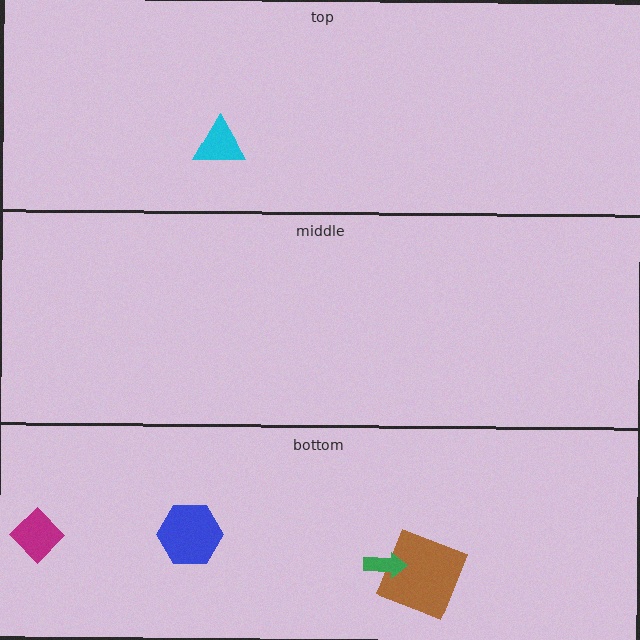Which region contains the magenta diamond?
The bottom region.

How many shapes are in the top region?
1.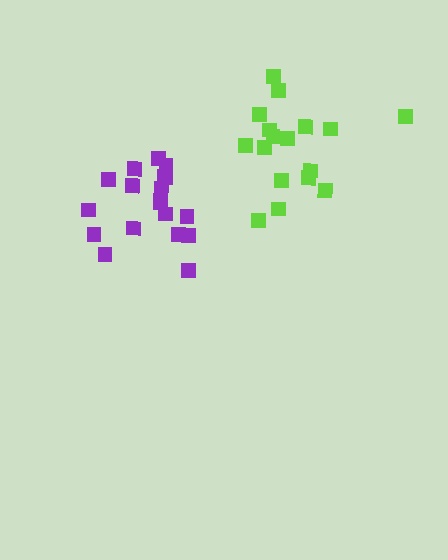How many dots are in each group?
Group 1: 17 dots, Group 2: 18 dots (35 total).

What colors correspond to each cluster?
The clusters are colored: lime, purple.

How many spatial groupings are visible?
There are 2 spatial groupings.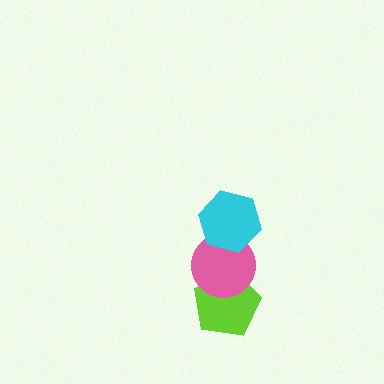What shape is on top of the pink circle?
The cyan hexagon is on top of the pink circle.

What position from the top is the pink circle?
The pink circle is 2nd from the top.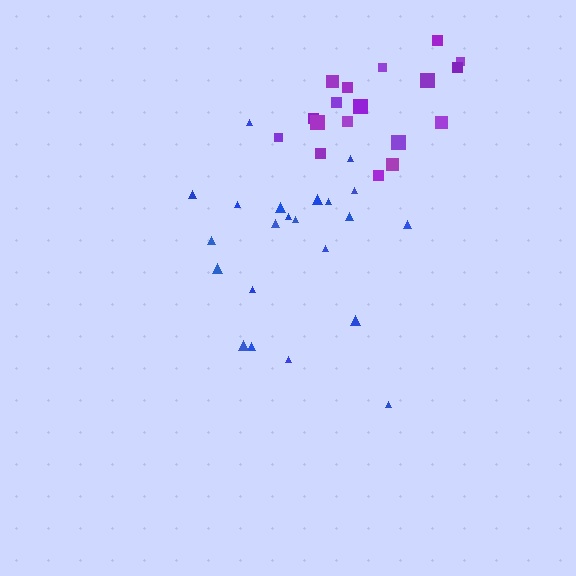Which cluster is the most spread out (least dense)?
Blue.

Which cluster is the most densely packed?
Purple.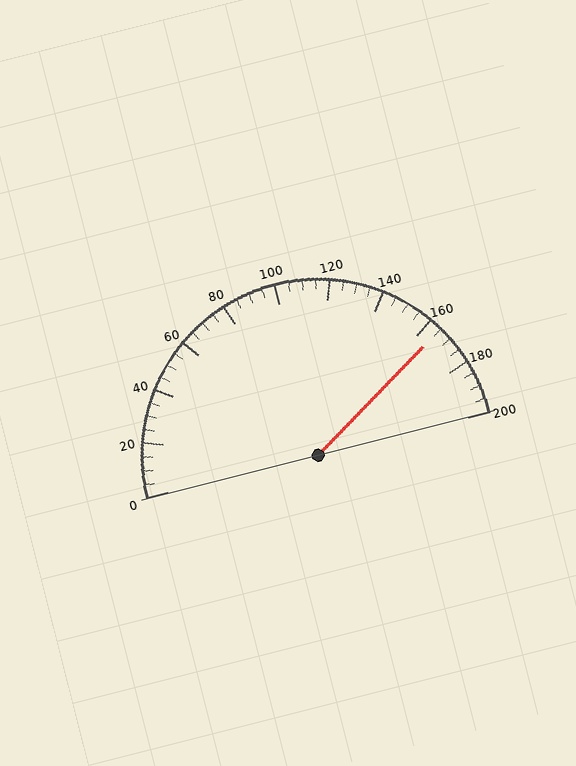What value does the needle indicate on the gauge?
The needle indicates approximately 165.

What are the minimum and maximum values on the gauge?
The gauge ranges from 0 to 200.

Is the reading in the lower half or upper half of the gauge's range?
The reading is in the upper half of the range (0 to 200).